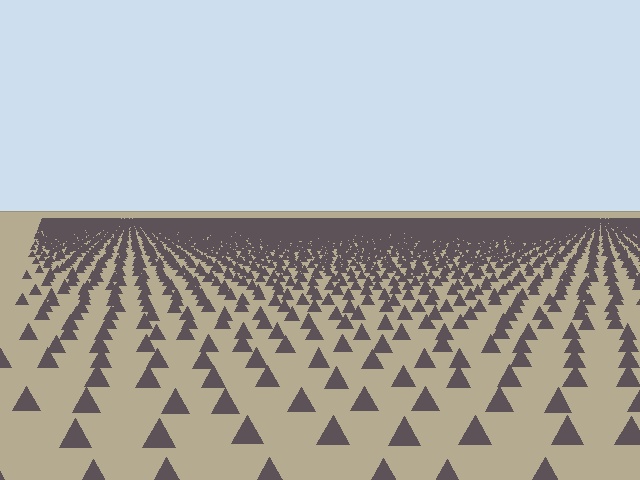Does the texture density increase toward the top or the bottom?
Density increases toward the top.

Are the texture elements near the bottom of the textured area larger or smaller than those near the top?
Larger. Near the bottom, elements are closer to the viewer and appear at a bigger on-screen size.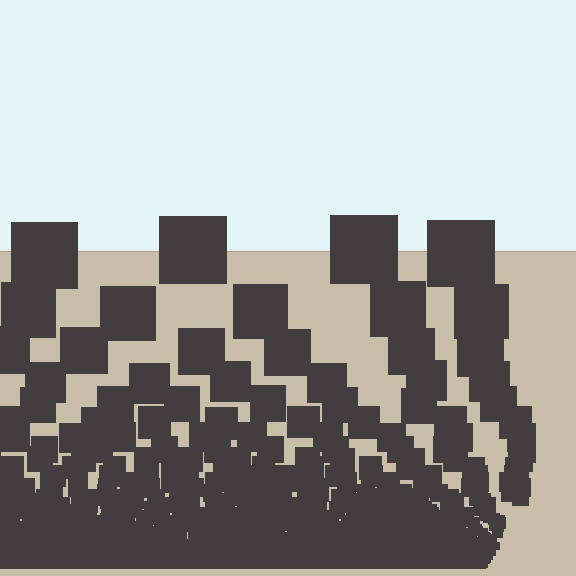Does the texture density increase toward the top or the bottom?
Density increases toward the bottom.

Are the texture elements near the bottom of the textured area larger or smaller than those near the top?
Smaller. The gradient is inverted — elements near the bottom are smaller and denser.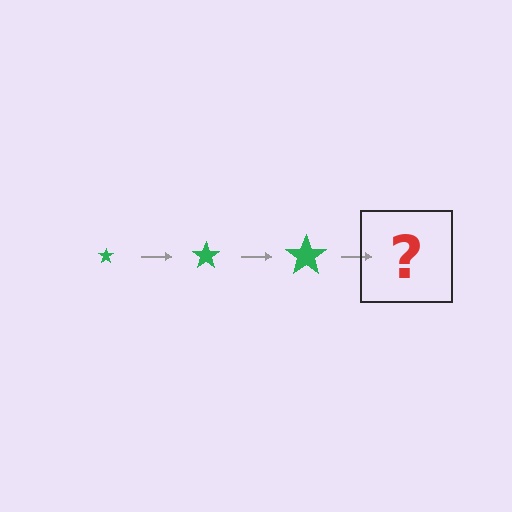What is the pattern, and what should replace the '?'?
The pattern is that the star gets progressively larger each step. The '?' should be a green star, larger than the previous one.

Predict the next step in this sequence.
The next step is a green star, larger than the previous one.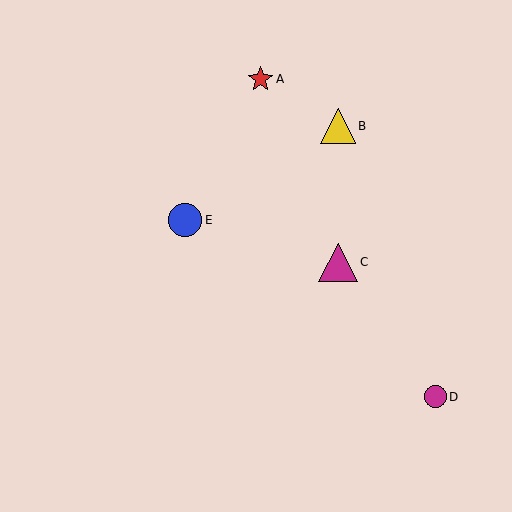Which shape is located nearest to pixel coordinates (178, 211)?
The blue circle (labeled E) at (185, 220) is nearest to that location.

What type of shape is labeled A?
Shape A is a red star.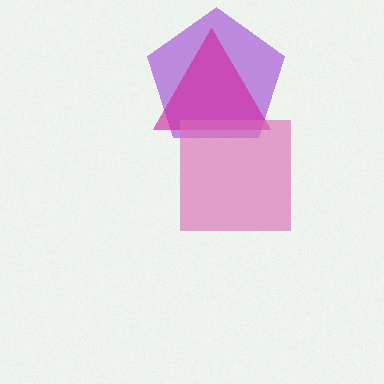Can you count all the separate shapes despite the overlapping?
Yes, there are 3 separate shapes.